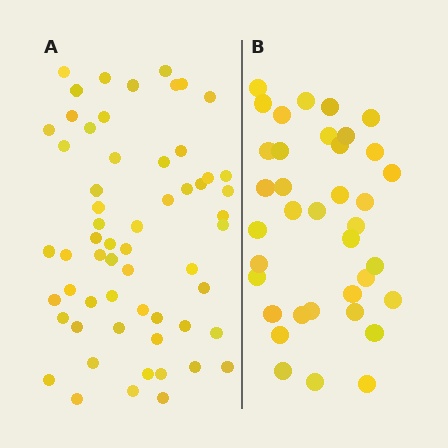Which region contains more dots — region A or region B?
Region A (the left region) has more dots.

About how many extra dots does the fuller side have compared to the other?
Region A has approximately 20 more dots than region B.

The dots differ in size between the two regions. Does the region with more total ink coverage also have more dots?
No. Region B has more total ink coverage because its dots are larger, but region A actually contains more individual dots. Total area can be misleading — the number of items is what matters here.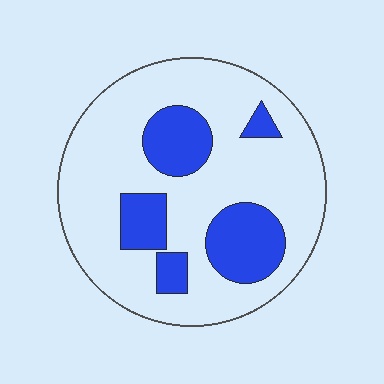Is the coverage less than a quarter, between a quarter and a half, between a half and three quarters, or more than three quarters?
Less than a quarter.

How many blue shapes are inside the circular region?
5.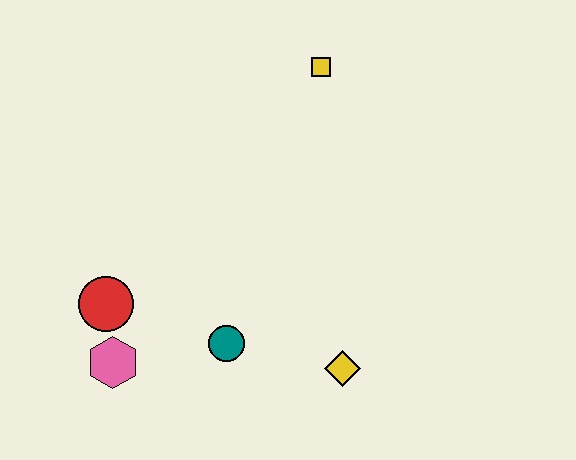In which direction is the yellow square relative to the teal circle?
The yellow square is above the teal circle.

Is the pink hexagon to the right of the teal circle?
No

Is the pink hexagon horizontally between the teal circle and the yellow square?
No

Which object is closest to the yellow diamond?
The teal circle is closest to the yellow diamond.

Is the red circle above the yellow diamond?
Yes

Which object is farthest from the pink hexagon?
The yellow square is farthest from the pink hexagon.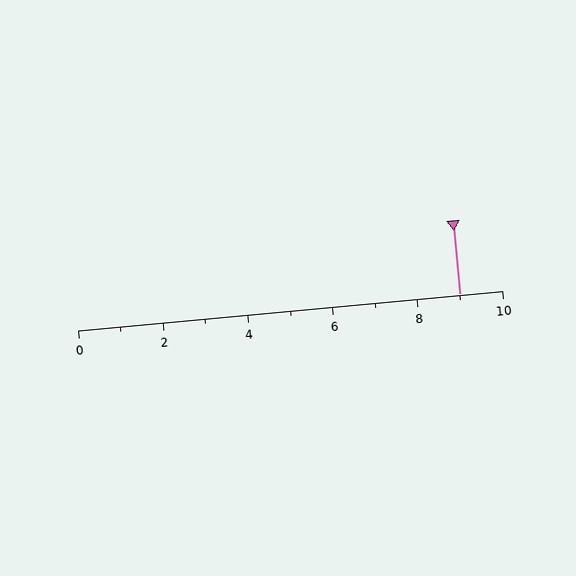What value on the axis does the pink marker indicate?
The marker indicates approximately 9.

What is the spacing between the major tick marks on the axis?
The major ticks are spaced 2 apart.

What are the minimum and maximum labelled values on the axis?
The axis runs from 0 to 10.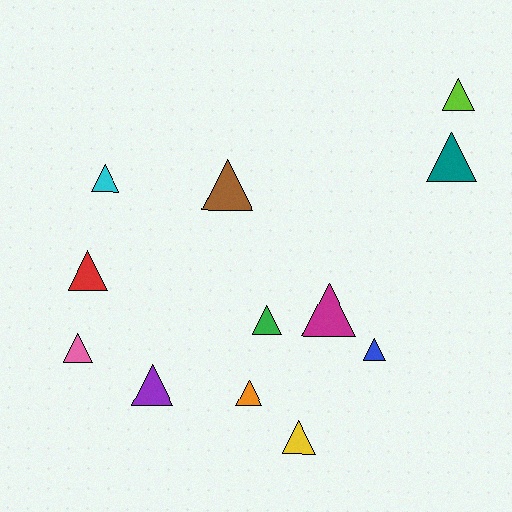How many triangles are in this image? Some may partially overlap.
There are 12 triangles.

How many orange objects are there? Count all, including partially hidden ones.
There is 1 orange object.